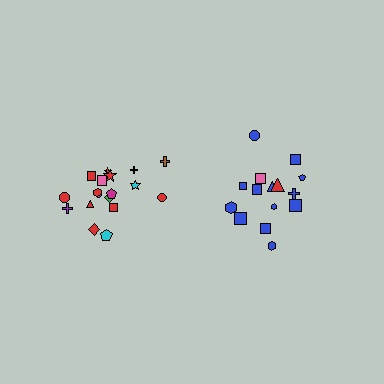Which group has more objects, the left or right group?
The left group.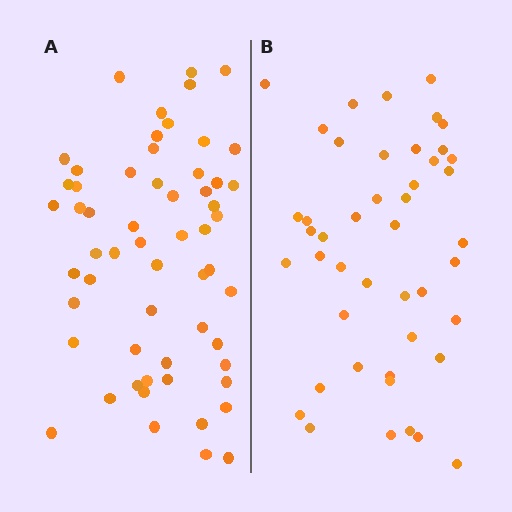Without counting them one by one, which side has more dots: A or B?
Region A (the left region) has more dots.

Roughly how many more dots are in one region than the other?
Region A has approximately 15 more dots than region B.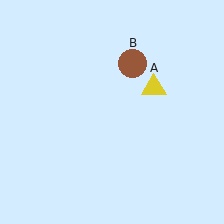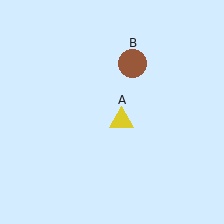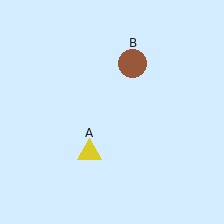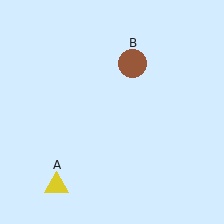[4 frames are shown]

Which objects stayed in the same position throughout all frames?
Brown circle (object B) remained stationary.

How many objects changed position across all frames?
1 object changed position: yellow triangle (object A).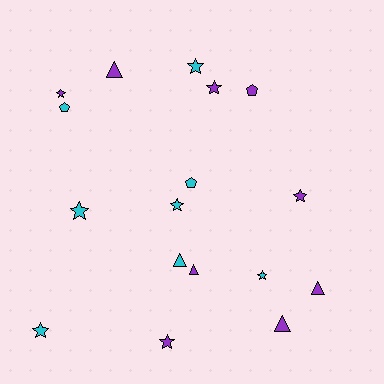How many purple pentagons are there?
There is 1 purple pentagon.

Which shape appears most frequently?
Star, with 9 objects.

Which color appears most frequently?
Purple, with 9 objects.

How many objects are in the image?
There are 17 objects.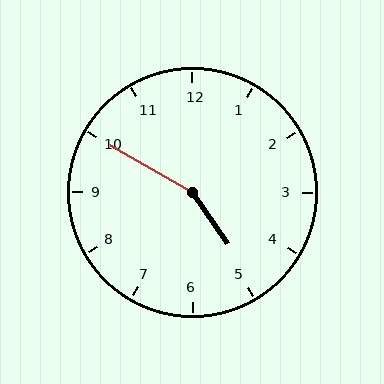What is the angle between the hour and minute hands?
Approximately 155 degrees.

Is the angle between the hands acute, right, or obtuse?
It is obtuse.